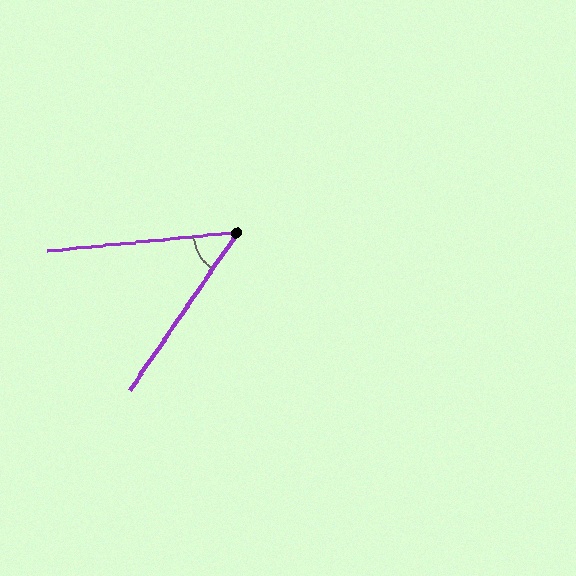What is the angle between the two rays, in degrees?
Approximately 50 degrees.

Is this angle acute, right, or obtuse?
It is acute.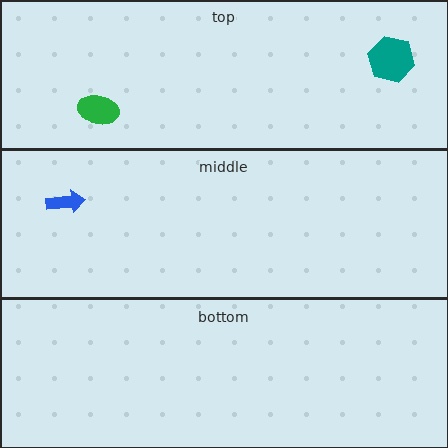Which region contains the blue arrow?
The middle region.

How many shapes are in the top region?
2.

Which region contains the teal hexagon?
The top region.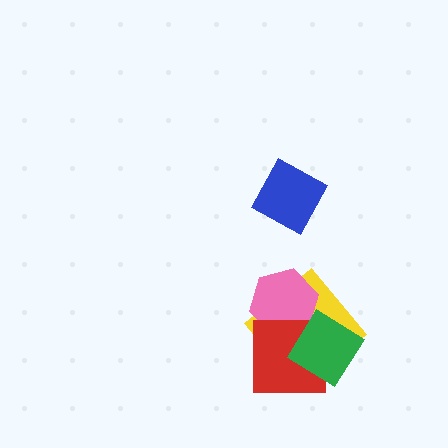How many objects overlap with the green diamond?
3 objects overlap with the green diamond.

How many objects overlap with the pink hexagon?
3 objects overlap with the pink hexagon.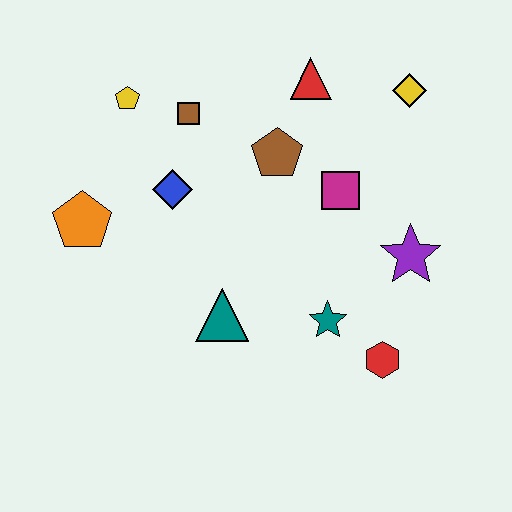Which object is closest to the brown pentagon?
The magenta square is closest to the brown pentagon.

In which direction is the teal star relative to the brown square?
The teal star is below the brown square.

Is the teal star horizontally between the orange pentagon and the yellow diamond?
Yes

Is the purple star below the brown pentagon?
Yes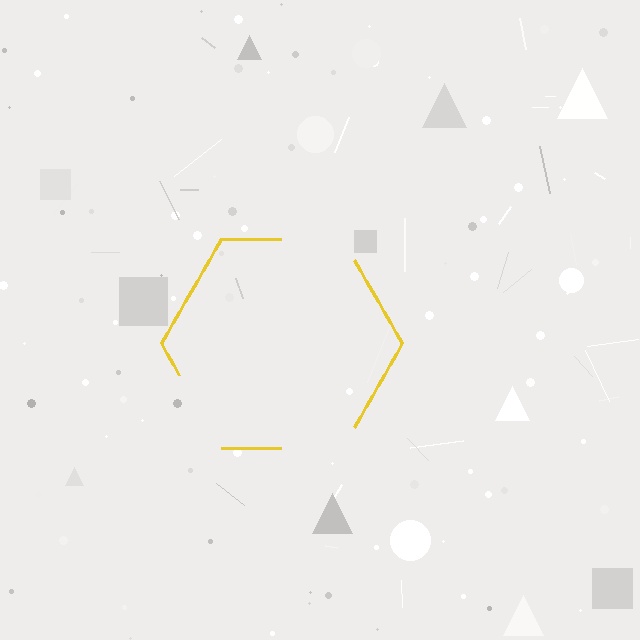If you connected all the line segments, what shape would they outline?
They would outline a hexagon.